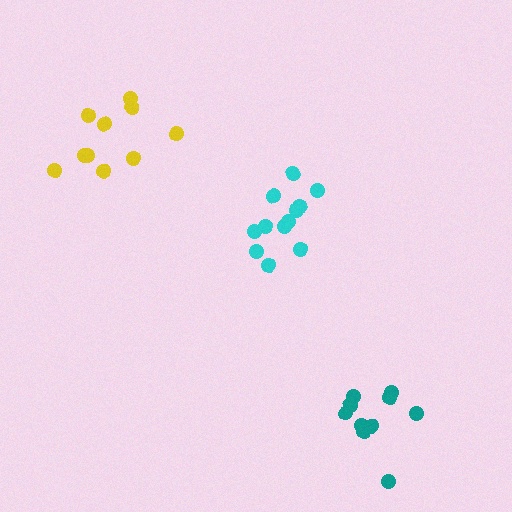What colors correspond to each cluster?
The clusters are colored: yellow, cyan, teal.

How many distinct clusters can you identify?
There are 3 distinct clusters.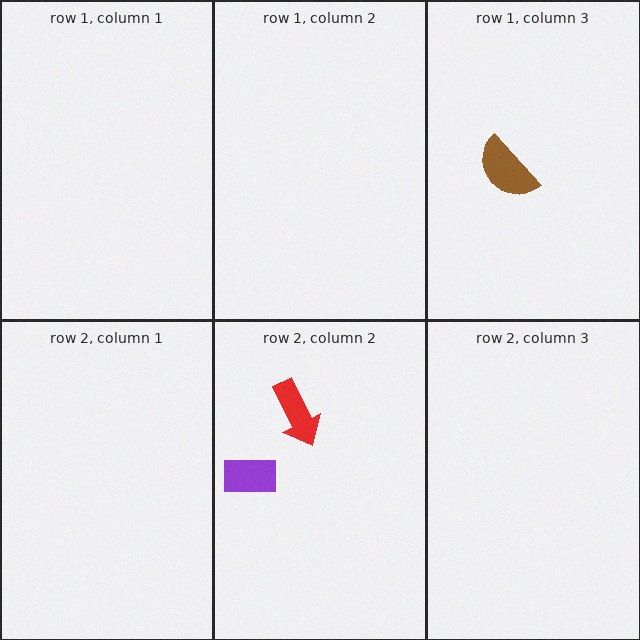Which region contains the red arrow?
The row 2, column 2 region.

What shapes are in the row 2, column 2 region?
The red arrow, the purple rectangle.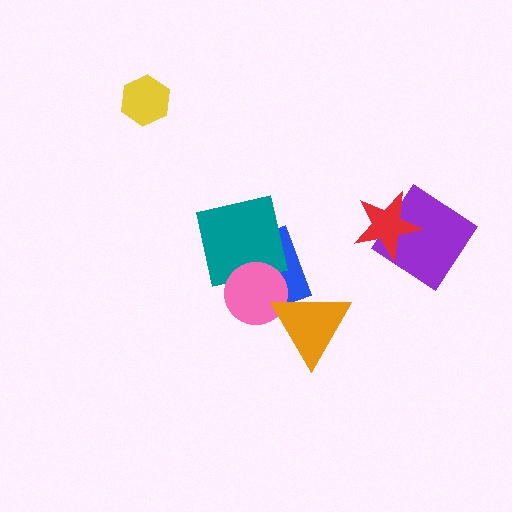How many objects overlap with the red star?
1 object overlaps with the red star.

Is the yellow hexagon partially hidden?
No, no other shape covers it.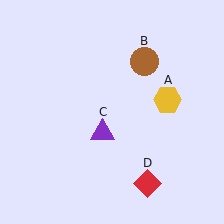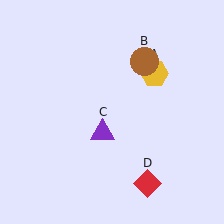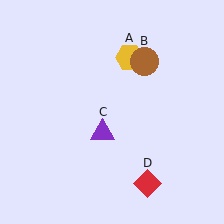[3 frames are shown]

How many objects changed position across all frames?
1 object changed position: yellow hexagon (object A).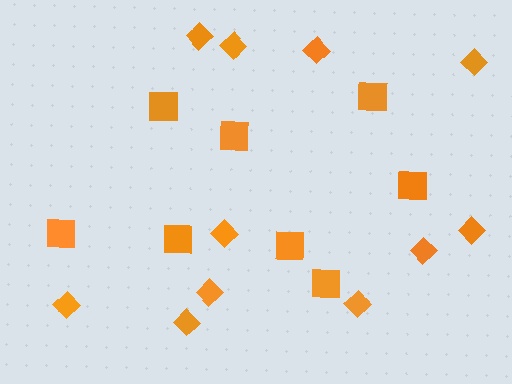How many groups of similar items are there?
There are 2 groups: one group of squares (8) and one group of diamonds (11).